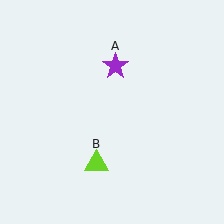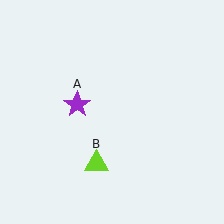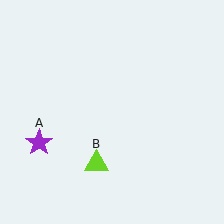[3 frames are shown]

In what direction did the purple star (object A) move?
The purple star (object A) moved down and to the left.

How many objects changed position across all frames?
1 object changed position: purple star (object A).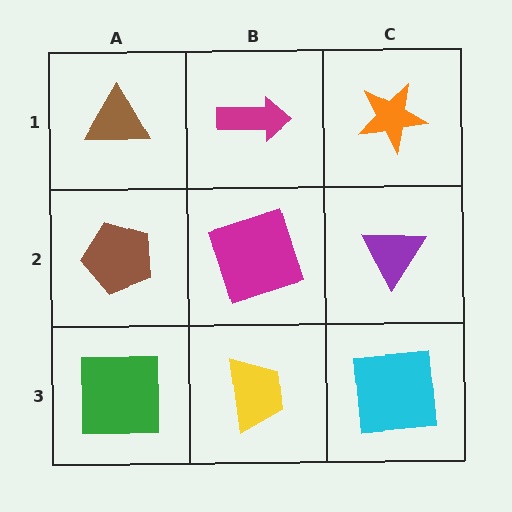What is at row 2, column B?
A magenta square.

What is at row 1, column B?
A magenta arrow.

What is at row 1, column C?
An orange star.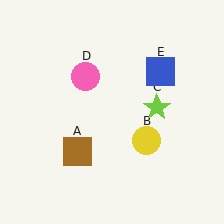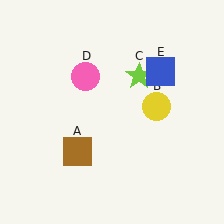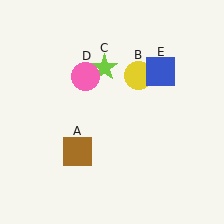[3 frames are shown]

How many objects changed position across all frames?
2 objects changed position: yellow circle (object B), lime star (object C).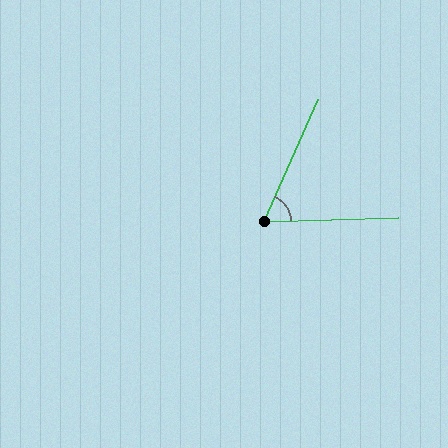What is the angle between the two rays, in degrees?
Approximately 64 degrees.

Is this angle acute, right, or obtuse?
It is acute.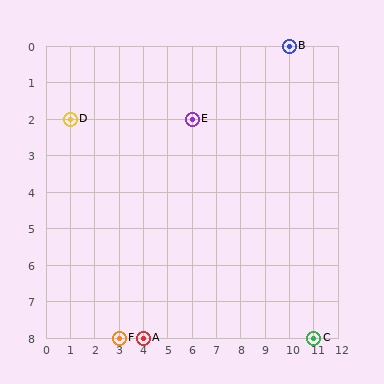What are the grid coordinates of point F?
Point F is at grid coordinates (3, 8).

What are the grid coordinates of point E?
Point E is at grid coordinates (6, 2).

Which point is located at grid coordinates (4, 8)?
Point A is at (4, 8).